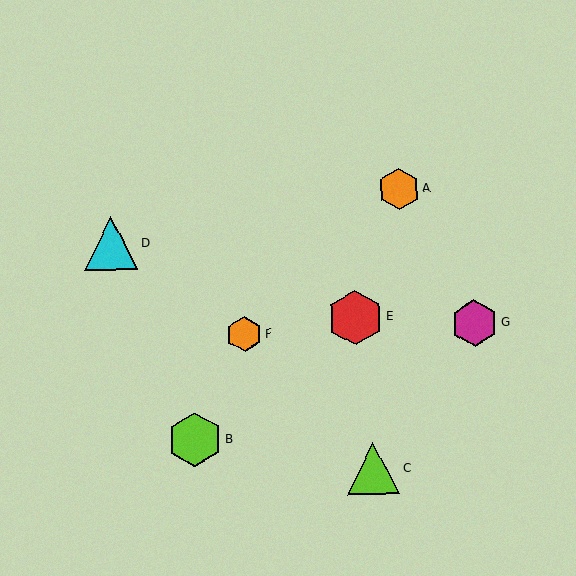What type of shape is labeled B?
Shape B is a lime hexagon.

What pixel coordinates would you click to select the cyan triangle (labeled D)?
Click at (111, 243) to select the cyan triangle D.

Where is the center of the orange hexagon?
The center of the orange hexagon is at (244, 334).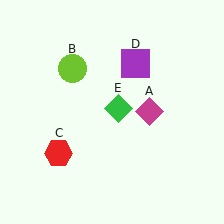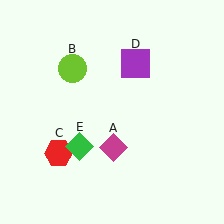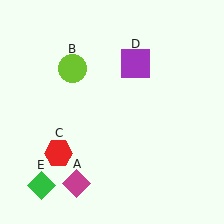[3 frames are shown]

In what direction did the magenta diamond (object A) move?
The magenta diamond (object A) moved down and to the left.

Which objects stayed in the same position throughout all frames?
Lime circle (object B) and red hexagon (object C) and purple square (object D) remained stationary.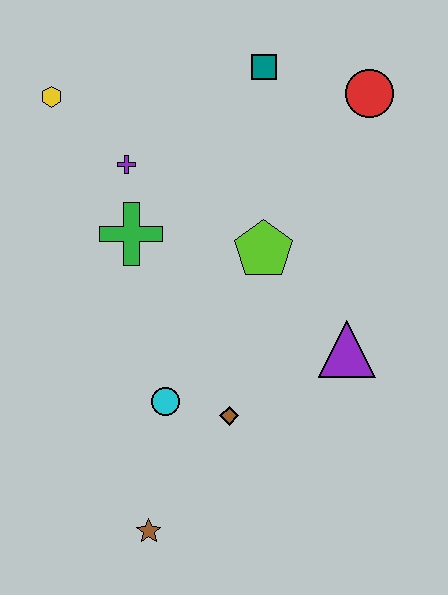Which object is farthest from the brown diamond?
The yellow hexagon is farthest from the brown diamond.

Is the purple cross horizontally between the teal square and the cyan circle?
No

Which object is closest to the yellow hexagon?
The purple cross is closest to the yellow hexagon.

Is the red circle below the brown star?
No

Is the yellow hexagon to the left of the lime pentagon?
Yes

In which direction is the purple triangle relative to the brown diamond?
The purple triangle is to the right of the brown diamond.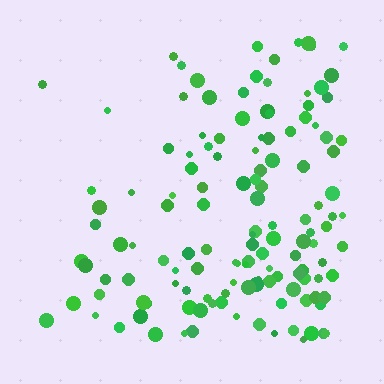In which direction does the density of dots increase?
From left to right, with the right side densest.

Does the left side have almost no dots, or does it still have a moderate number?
Still a moderate number, just noticeably fewer than the right.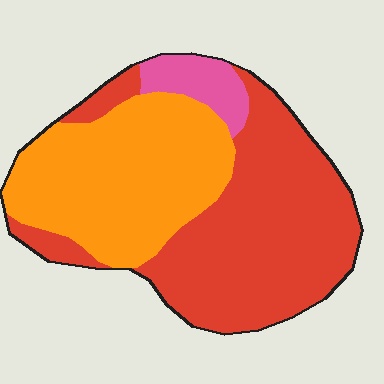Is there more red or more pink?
Red.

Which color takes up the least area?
Pink, at roughly 5%.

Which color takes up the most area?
Red, at roughly 50%.